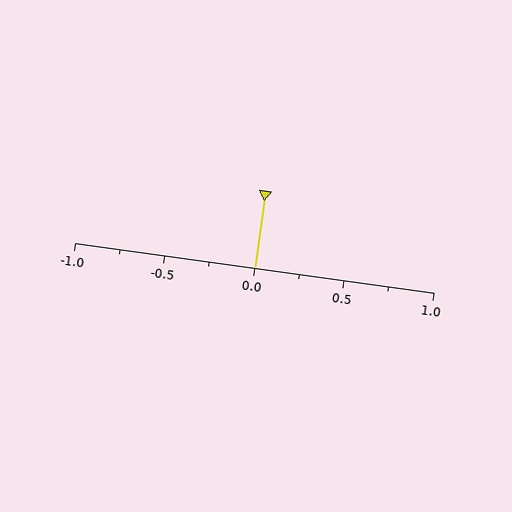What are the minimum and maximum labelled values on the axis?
The axis runs from -1.0 to 1.0.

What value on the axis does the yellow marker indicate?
The marker indicates approximately 0.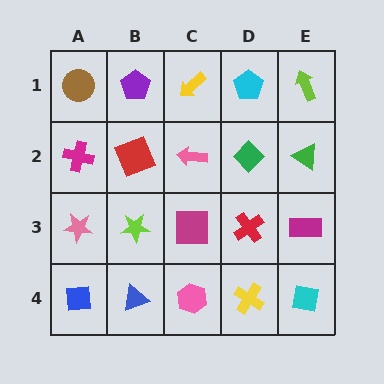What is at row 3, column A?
A pink star.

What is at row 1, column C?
A yellow arrow.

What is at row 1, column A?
A brown circle.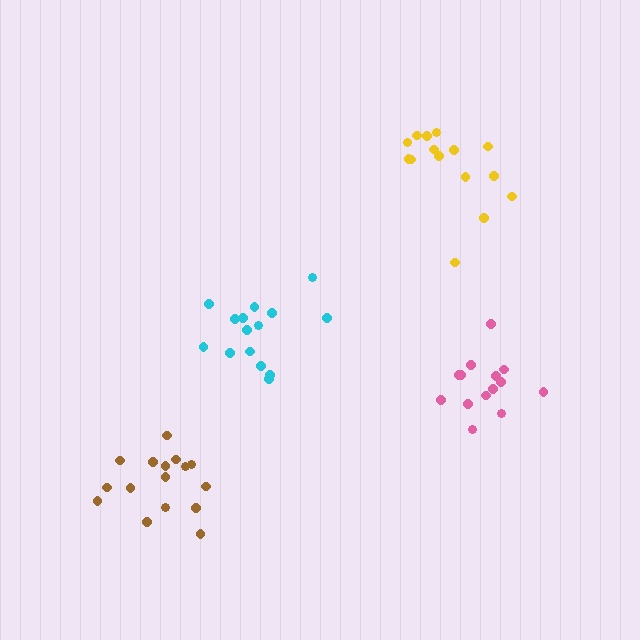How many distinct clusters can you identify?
There are 4 distinct clusters.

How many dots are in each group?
Group 1: 16 dots, Group 2: 15 dots, Group 3: 15 dots, Group 4: 14 dots (60 total).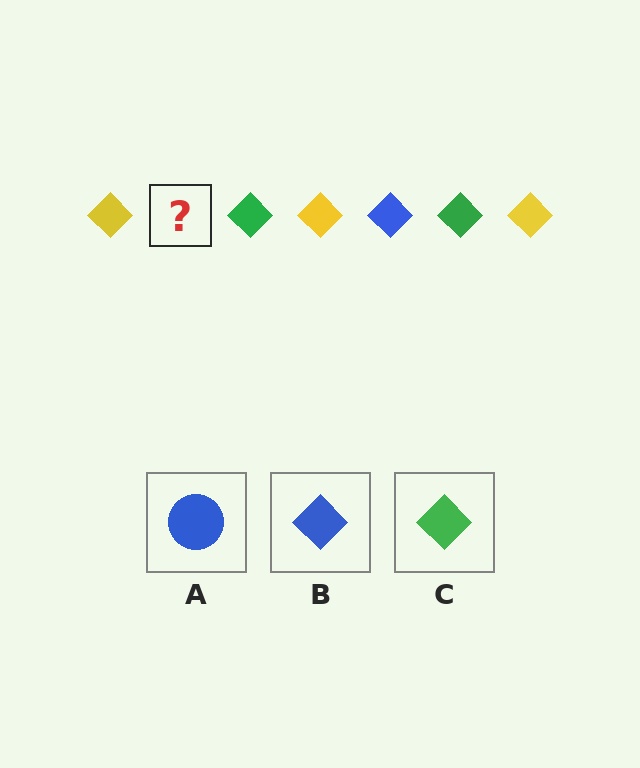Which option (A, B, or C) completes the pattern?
B.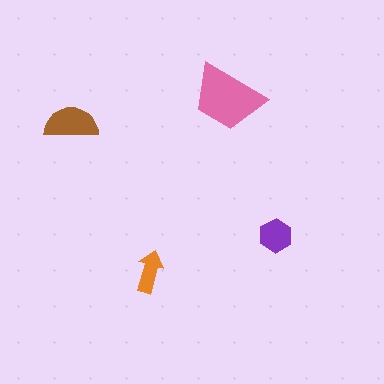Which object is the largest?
The pink trapezoid.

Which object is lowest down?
The orange arrow is bottommost.